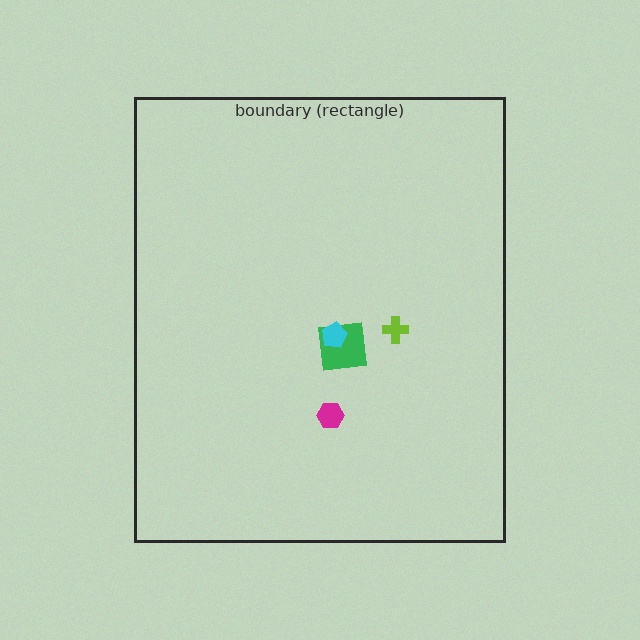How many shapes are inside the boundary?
4 inside, 0 outside.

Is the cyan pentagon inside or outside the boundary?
Inside.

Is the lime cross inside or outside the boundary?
Inside.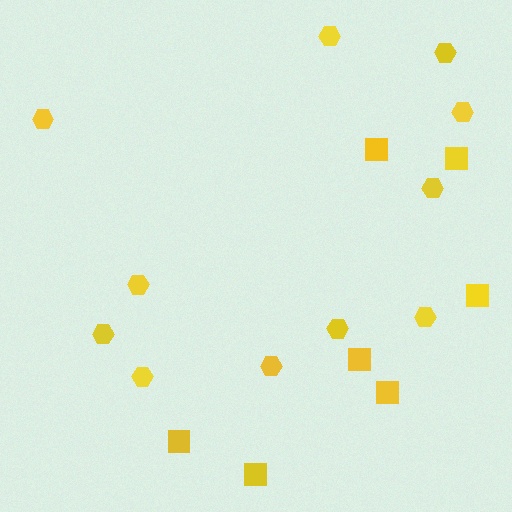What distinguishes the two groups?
There are 2 groups: one group of squares (7) and one group of hexagons (11).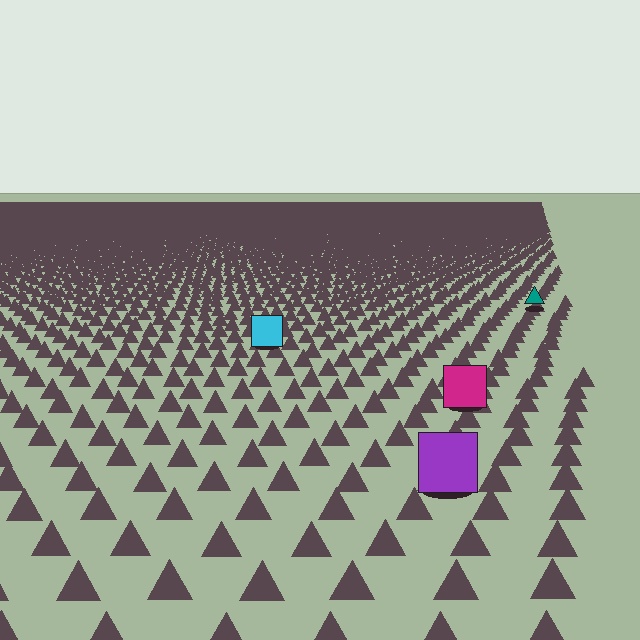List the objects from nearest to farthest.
From nearest to farthest: the purple square, the magenta square, the cyan square, the teal triangle.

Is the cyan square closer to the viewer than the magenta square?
No. The magenta square is closer — you can tell from the texture gradient: the ground texture is coarser near it.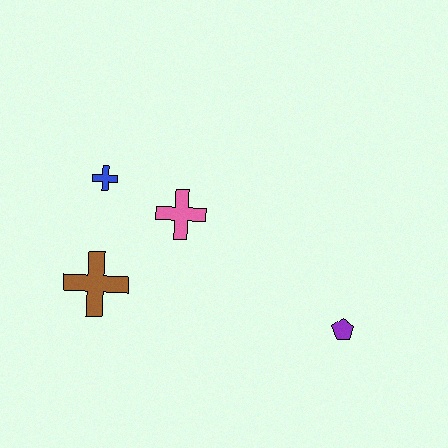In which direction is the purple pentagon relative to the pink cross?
The purple pentagon is to the right of the pink cross.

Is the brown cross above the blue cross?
No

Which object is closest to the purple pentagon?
The pink cross is closest to the purple pentagon.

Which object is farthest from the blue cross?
The purple pentagon is farthest from the blue cross.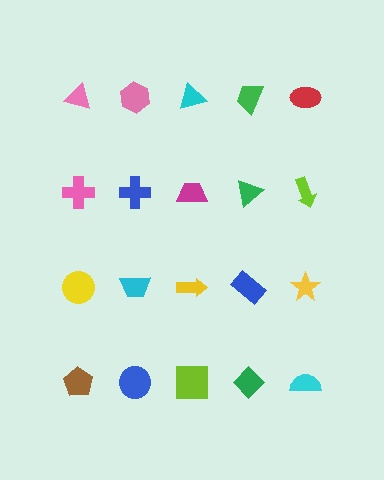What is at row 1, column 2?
A pink hexagon.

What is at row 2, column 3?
A magenta trapezoid.